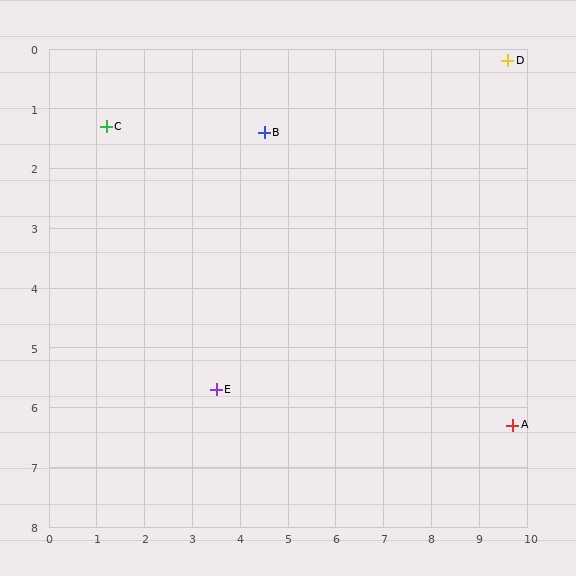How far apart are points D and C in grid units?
Points D and C are about 8.5 grid units apart.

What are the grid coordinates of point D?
Point D is at approximately (9.6, 0.2).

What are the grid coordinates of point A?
Point A is at approximately (9.7, 6.3).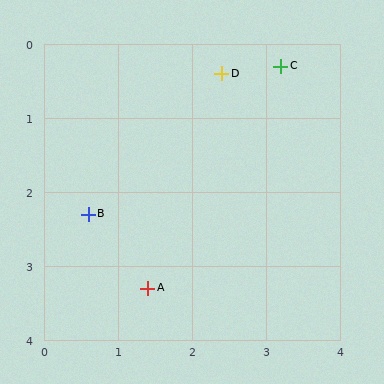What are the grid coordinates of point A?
Point A is at approximately (1.4, 3.3).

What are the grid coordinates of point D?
Point D is at approximately (2.4, 0.4).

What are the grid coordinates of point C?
Point C is at approximately (3.2, 0.3).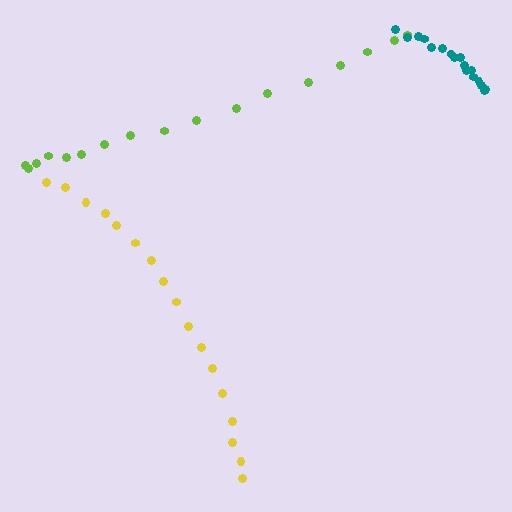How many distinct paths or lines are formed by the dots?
There are 3 distinct paths.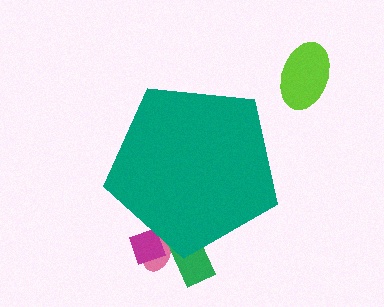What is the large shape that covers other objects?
A teal pentagon.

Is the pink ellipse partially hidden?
Yes, the pink ellipse is partially hidden behind the teal pentagon.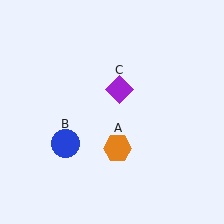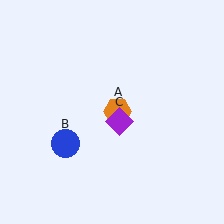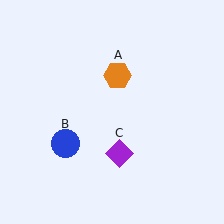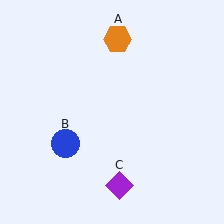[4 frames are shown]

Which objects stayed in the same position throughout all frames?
Blue circle (object B) remained stationary.